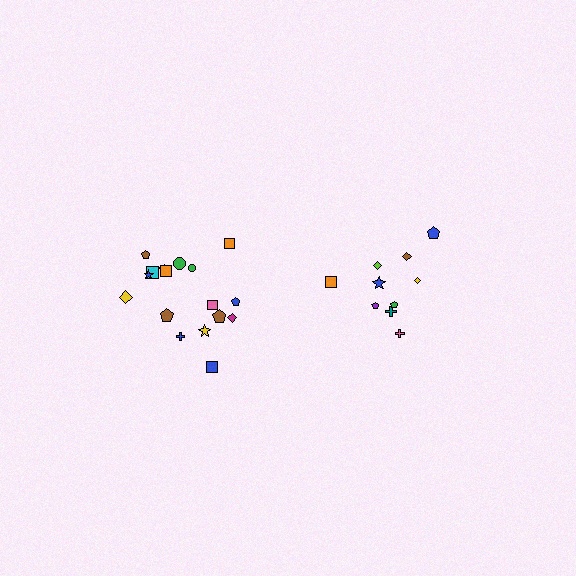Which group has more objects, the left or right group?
The left group.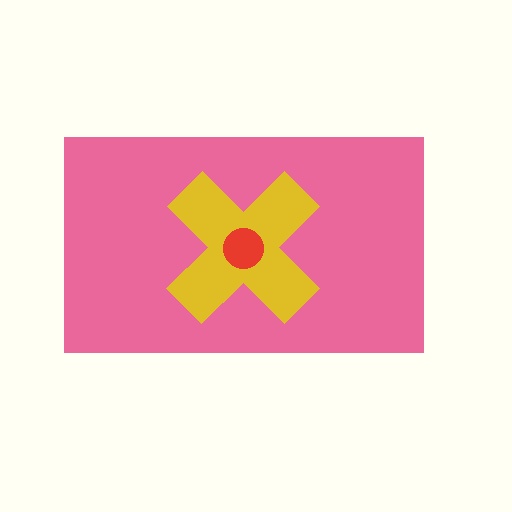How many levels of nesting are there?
3.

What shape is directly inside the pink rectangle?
The yellow cross.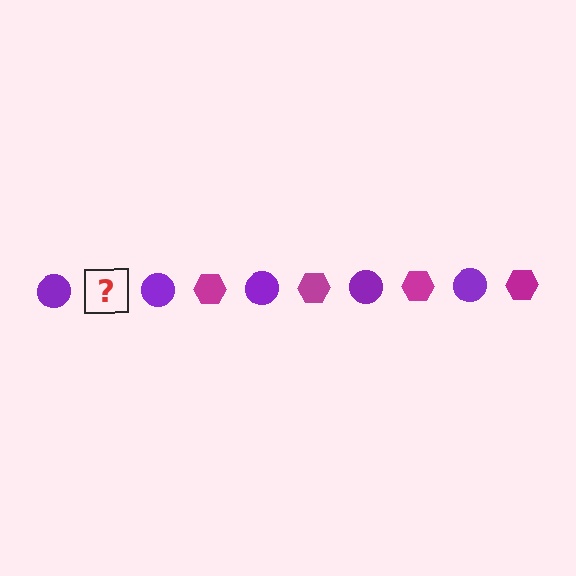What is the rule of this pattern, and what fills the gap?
The rule is that the pattern alternates between purple circle and magenta hexagon. The gap should be filled with a magenta hexagon.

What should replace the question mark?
The question mark should be replaced with a magenta hexagon.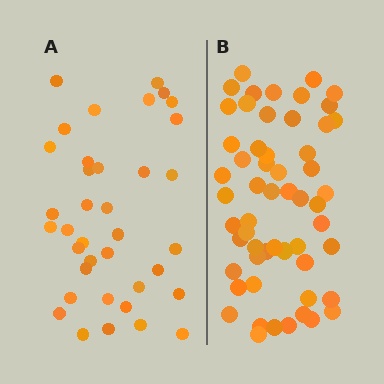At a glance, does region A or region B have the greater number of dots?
Region B (the right region) has more dots.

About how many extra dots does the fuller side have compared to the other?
Region B has approximately 20 more dots than region A.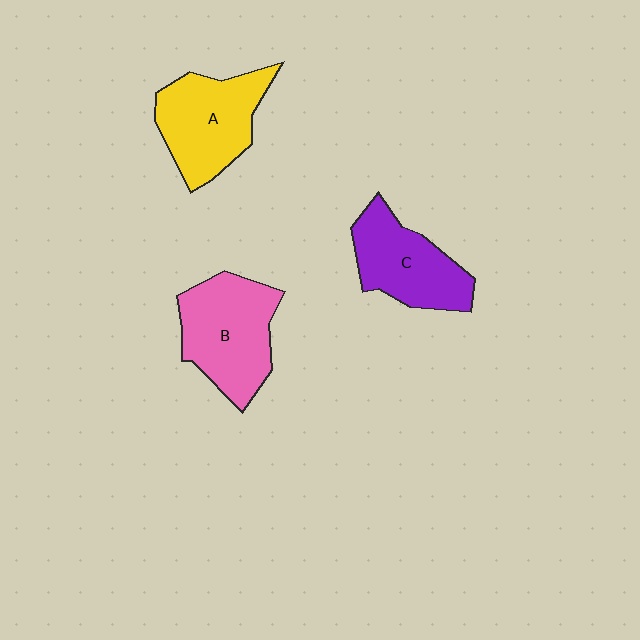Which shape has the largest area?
Shape B (pink).